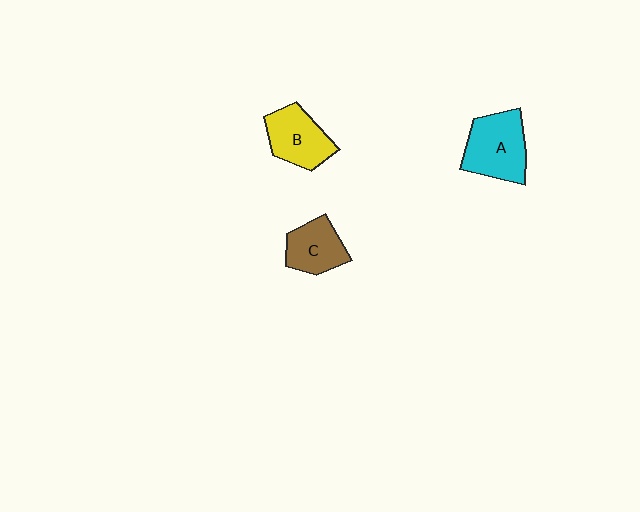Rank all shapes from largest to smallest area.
From largest to smallest: A (cyan), B (yellow), C (brown).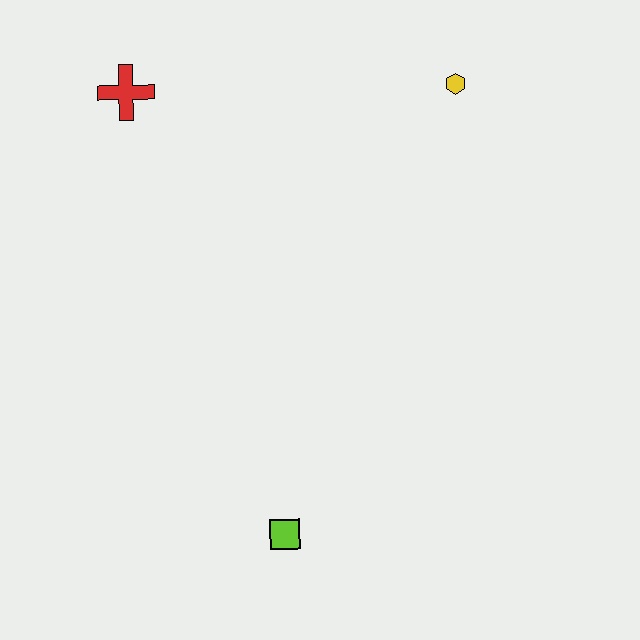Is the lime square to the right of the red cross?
Yes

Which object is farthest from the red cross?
The lime square is farthest from the red cross.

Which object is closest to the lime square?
The red cross is closest to the lime square.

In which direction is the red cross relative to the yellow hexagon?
The red cross is to the left of the yellow hexagon.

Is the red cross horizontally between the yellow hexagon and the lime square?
No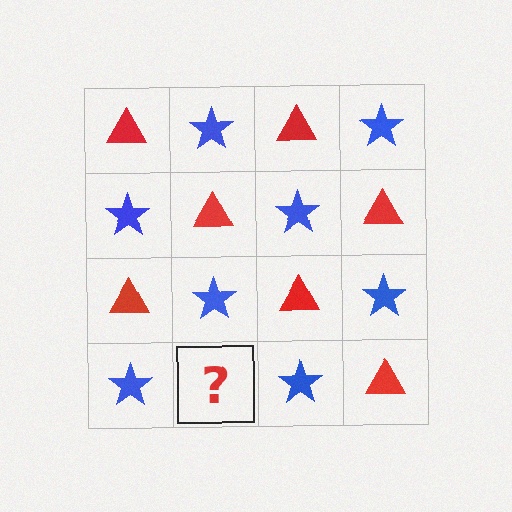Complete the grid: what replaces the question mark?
The question mark should be replaced with a red triangle.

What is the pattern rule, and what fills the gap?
The rule is that it alternates red triangle and blue star in a checkerboard pattern. The gap should be filled with a red triangle.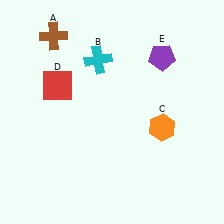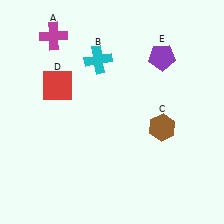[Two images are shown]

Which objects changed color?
A changed from brown to magenta. C changed from orange to brown.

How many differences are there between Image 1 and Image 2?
There are 2 differences between the two images.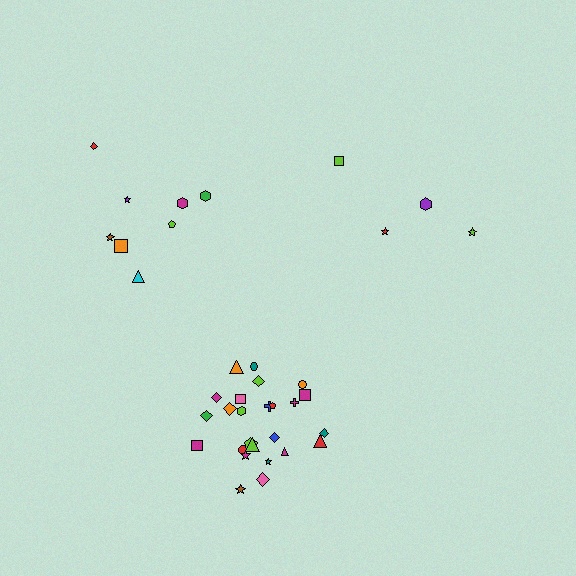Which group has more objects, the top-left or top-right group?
The top-left group.